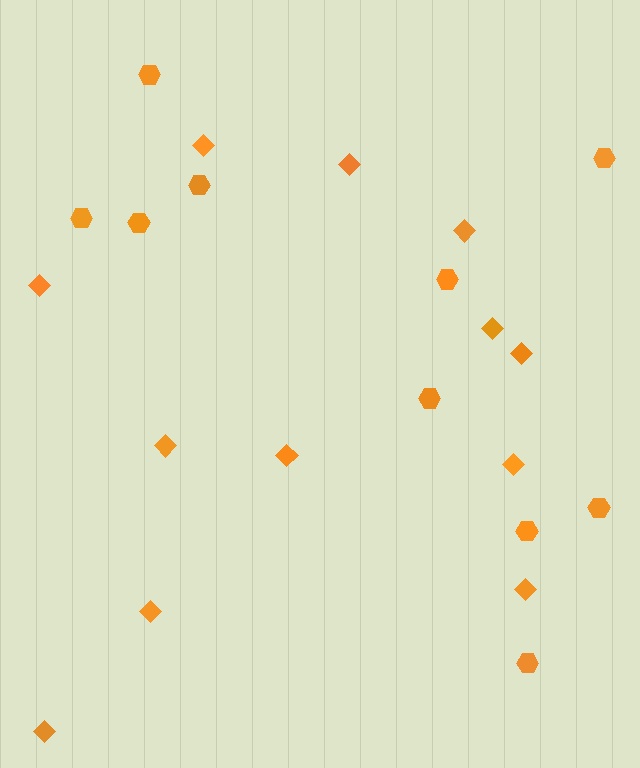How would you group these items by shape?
There are 2 groups: one group of hexagons (10) and one group of diamonds (12).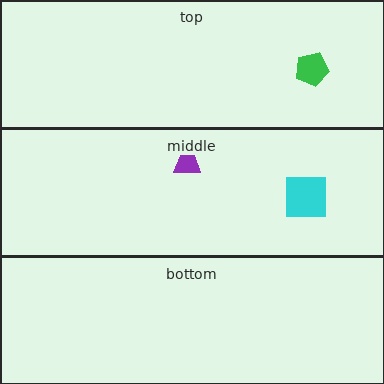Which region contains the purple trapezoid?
The middle region.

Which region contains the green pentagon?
The top region.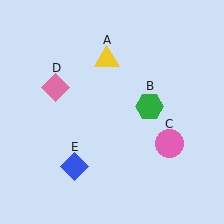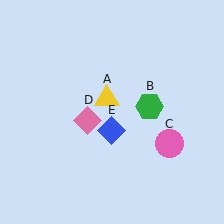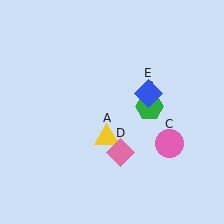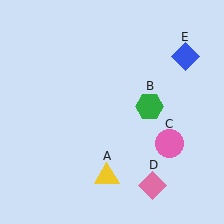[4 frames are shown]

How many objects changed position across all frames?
3 objects changed position: yellow triangle (object A), pink diamond (object D), blue diamond (object E).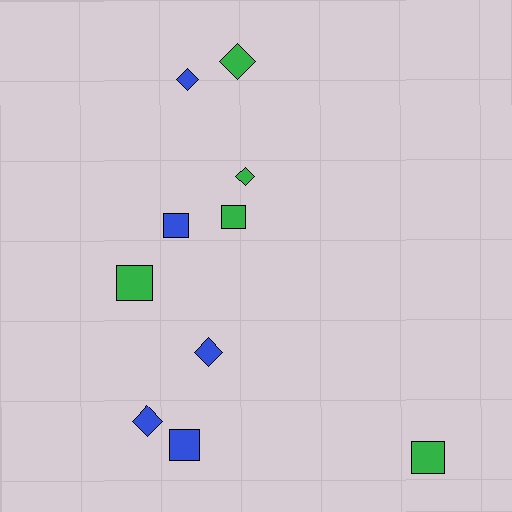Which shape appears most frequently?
Square, with 5 objects.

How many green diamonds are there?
There are 2 green diamonds.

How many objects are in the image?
There are 10 objects.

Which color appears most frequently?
Blue, with 5 objects.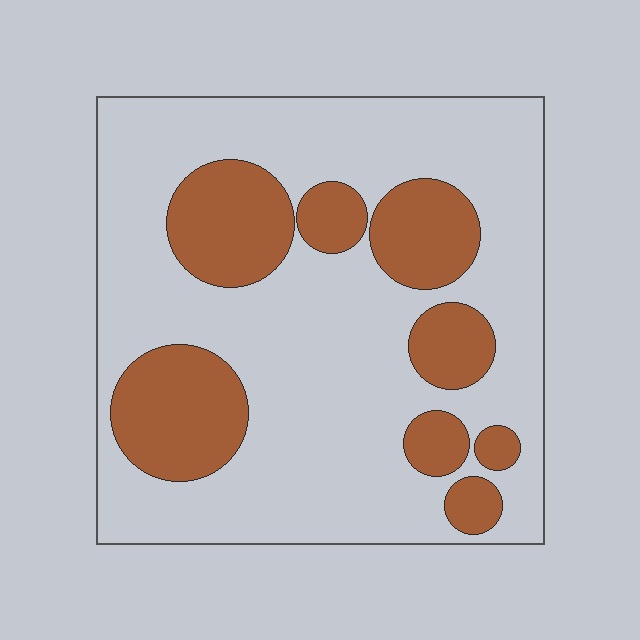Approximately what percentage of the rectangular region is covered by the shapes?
Approximately 30%.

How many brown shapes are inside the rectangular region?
8.